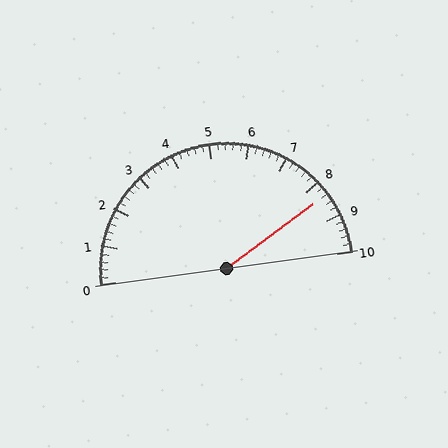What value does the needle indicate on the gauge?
The needle indicates approximately 8.4.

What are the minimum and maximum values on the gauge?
The gauge ranges from 0 to 10.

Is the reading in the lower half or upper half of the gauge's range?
The reading is in the upper half of the range (0 to 10).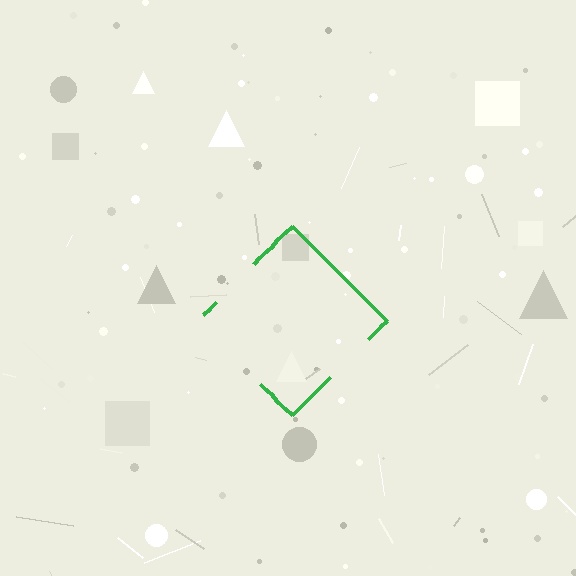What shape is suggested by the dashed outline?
The dashed outline suggests a diamond.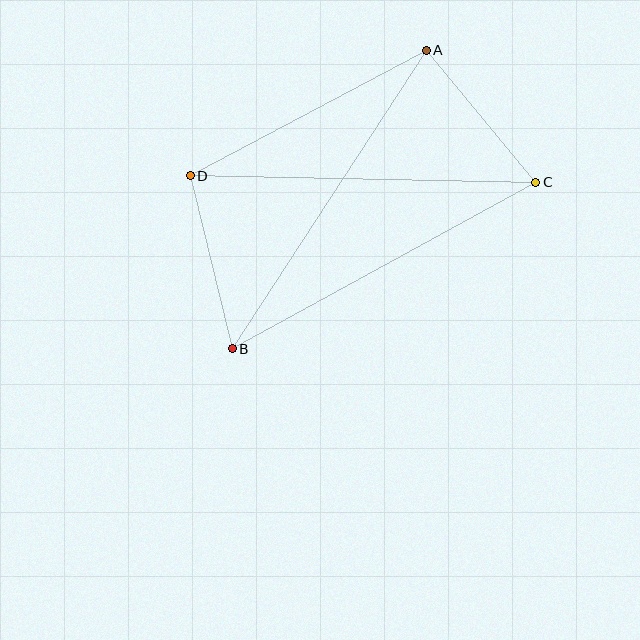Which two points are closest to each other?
Points A and C are closest to each other.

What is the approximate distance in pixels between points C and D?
The distance between C and D is approximately 345 pixels.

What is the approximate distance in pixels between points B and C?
The distance between B and C is approximately 346 pixels.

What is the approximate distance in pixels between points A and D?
The distance between A and D is approximately 267 pixels.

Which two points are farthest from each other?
Points A and B are farthest from each other.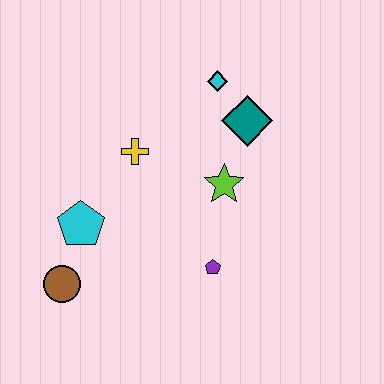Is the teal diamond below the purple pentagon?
No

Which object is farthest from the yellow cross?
The brown circle is farthest from the yellow cross.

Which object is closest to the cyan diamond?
The teal diamond is closest to the cyan diamond.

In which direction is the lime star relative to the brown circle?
The lime star is to the right of the brown circle.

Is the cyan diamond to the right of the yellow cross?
Yes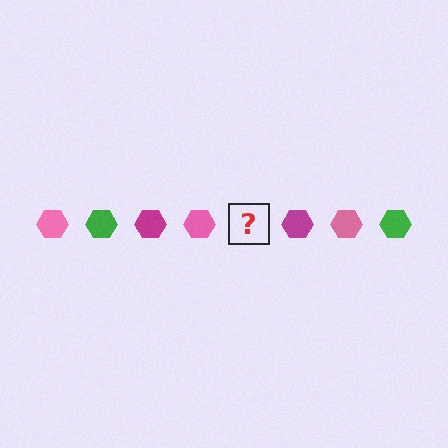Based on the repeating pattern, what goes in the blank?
The blank should be a green hexagon.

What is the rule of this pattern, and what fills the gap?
The rule is that the pattern cycles through pink, green, magenta hexagons. The gap should be filled with a green hexagon.